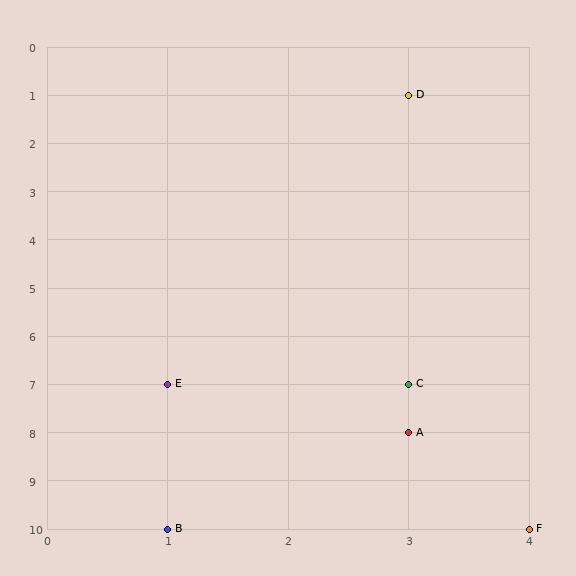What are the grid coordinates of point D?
Point D is at grid coordinates (3, 1).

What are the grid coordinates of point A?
Point A is at grid coordinates (3, 8).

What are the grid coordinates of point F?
Point F is at grid coordinates (4, 10).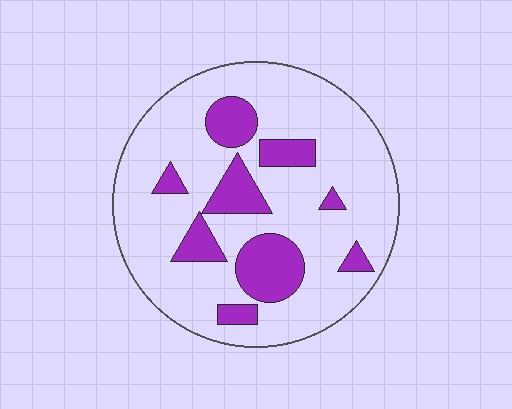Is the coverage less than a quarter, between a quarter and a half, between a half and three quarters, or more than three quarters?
Less than a quarter.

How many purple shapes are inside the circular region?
9.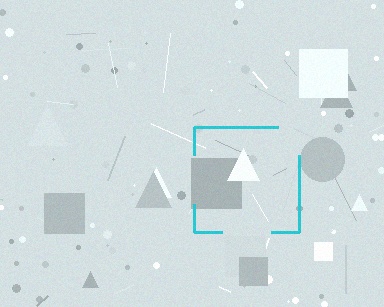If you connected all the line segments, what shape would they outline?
They would outline a square.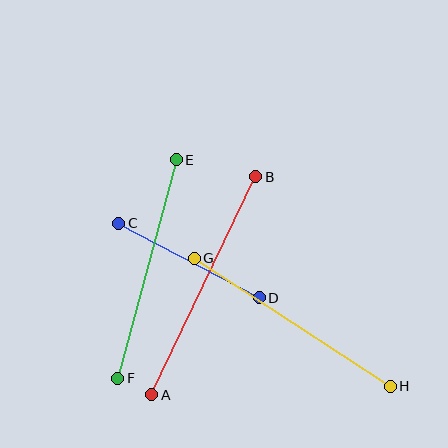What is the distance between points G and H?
The distance is approximately 234 pixels.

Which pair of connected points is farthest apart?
Points A and B are farthest apart.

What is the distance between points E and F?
The distance is approximately 226 pixels.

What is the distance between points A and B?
The distance is approximately 242 pixels.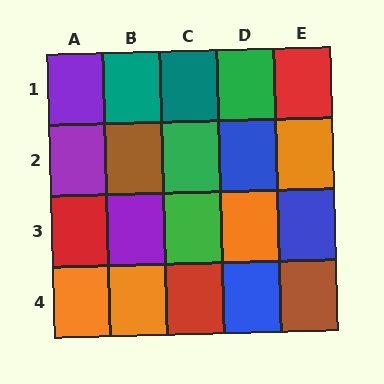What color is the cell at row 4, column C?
Red.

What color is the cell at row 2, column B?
Brown.